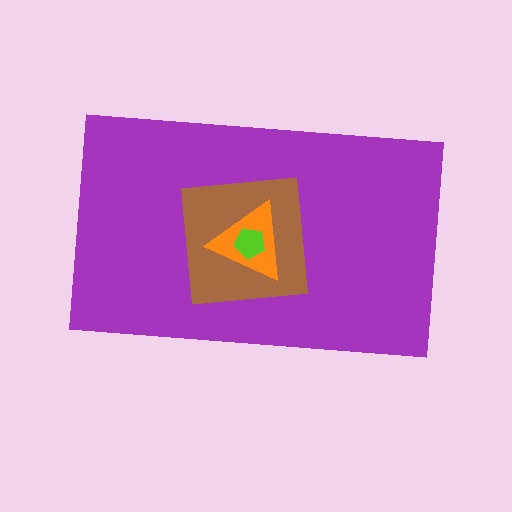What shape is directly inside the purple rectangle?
The brown square.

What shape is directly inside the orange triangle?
The lime pentagon.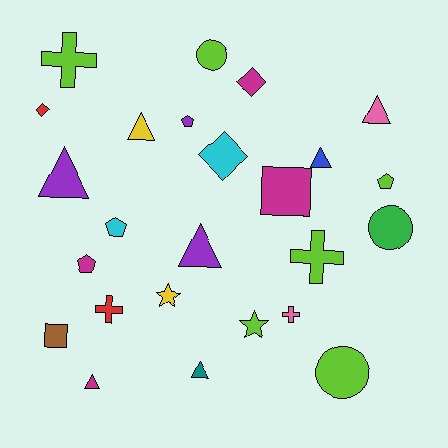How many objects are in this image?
There are 25 objects.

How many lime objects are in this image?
There are 6 lime objects.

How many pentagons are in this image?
There are 4 pentagons.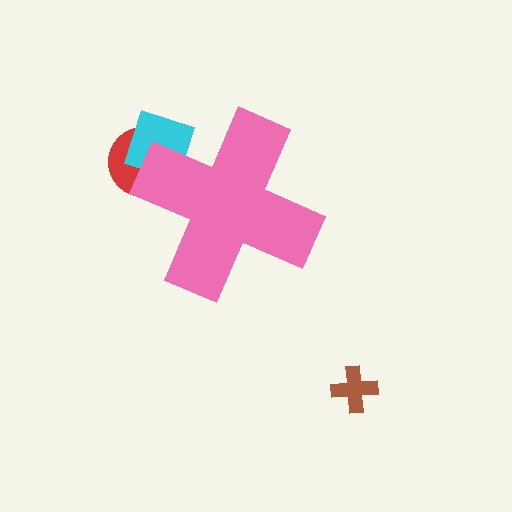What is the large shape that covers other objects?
A pink cross.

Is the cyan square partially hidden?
Yes, the cyan square is partially hidden behind the pink cross.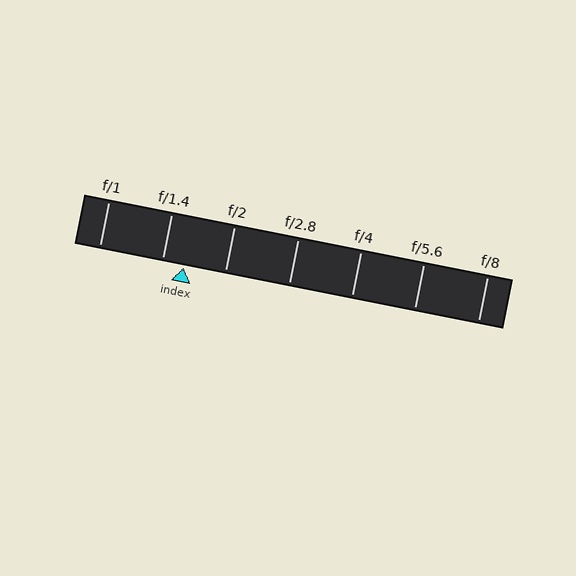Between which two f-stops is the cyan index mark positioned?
The index mark is between f/1.4 and f/2.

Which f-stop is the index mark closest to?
The index mark is closest to f/1.4.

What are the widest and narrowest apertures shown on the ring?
The widest aperture shown is f/1 and the narrowest is f/8.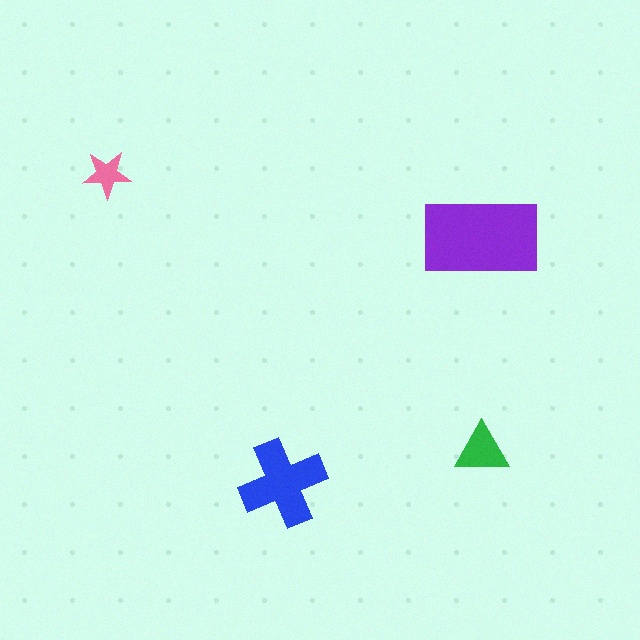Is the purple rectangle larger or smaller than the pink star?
Larger.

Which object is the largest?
The purple rectangle.